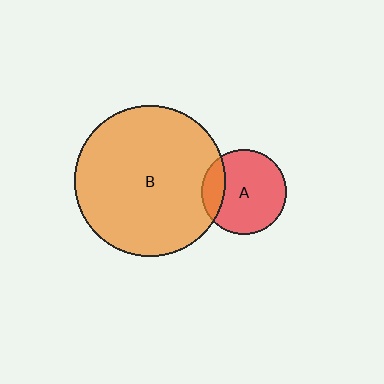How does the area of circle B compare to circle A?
Approximately 3.2 times.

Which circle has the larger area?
Circle B (orange).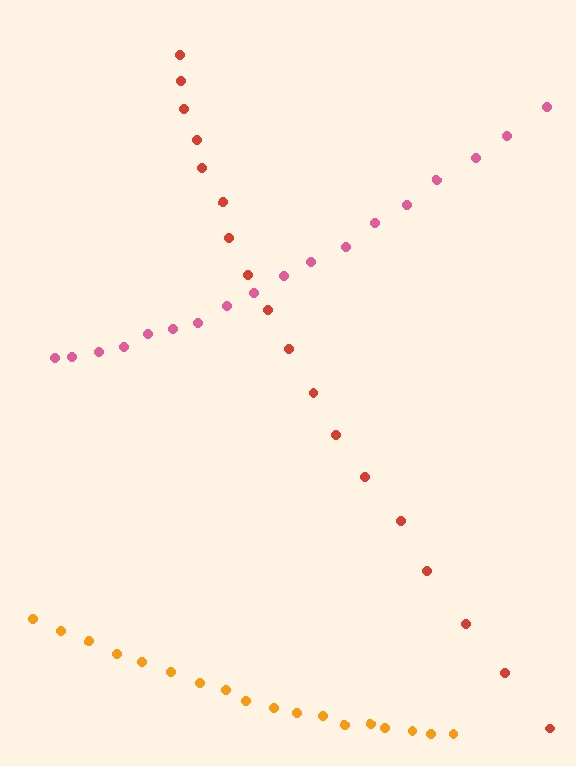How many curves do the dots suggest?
There are 3 distinct paths.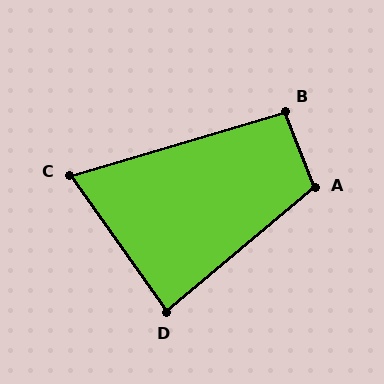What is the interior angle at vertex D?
Approximately 85 degrees (approximately right).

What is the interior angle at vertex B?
Approximately 95 degrees (approximately right).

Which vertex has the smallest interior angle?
C, at approximately 71 degrees.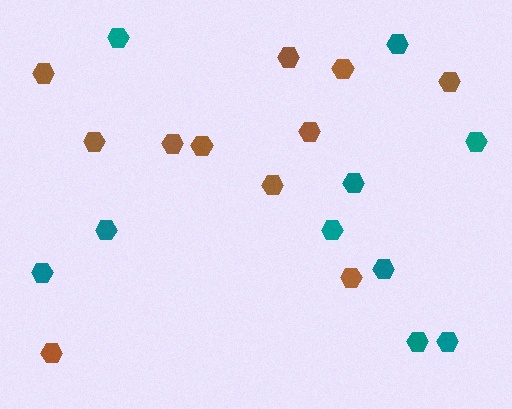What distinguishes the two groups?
There are 2 groups: one group of teal hexagons (10) and one group of brown hexagons (11).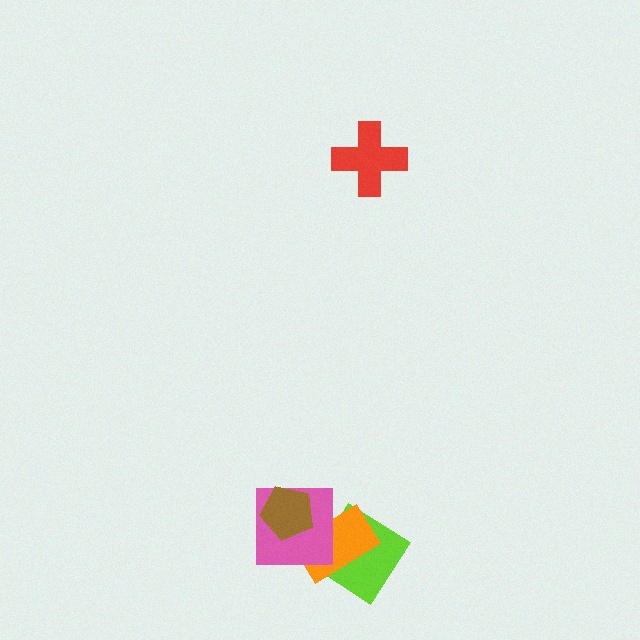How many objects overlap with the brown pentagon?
2 objects overlap with the brown pentagon.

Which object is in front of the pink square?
The brown pentagon is in front of the pink square.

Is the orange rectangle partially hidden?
Yes, it is partially covered by another shape.